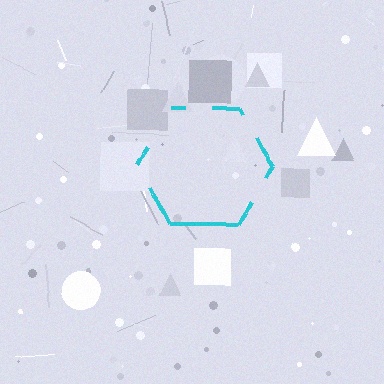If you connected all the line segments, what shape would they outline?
They would outline a hexagon.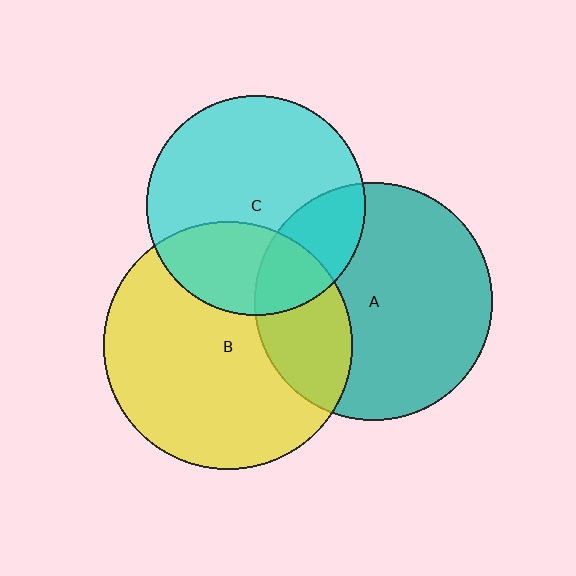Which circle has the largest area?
Circle B (yellow).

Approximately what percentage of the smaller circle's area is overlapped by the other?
Approximately 30%.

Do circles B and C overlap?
Yes.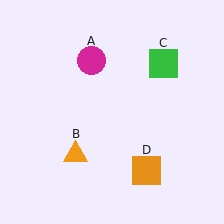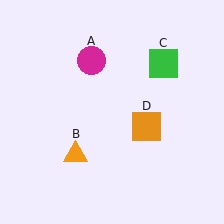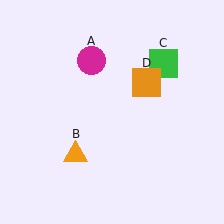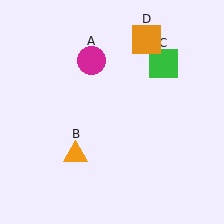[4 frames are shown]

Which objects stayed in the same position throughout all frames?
Magenta circle (object A) and orange triangle (object B) and green square (object C) remained stationary.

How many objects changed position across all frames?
1 object changed position: orange square (object D).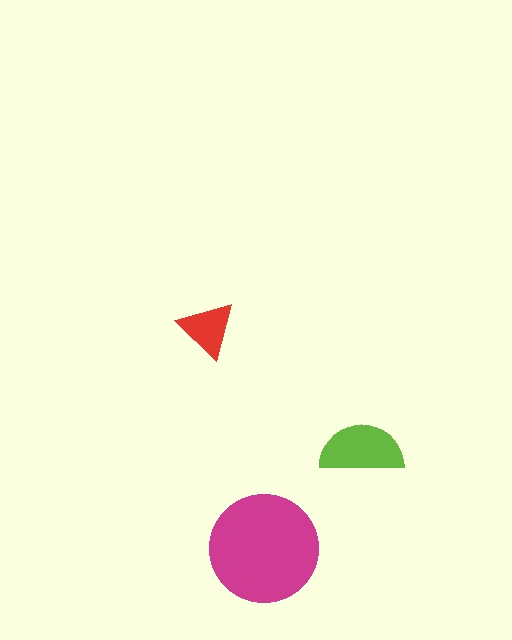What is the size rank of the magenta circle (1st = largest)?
1st.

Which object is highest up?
The red triangle is topmost.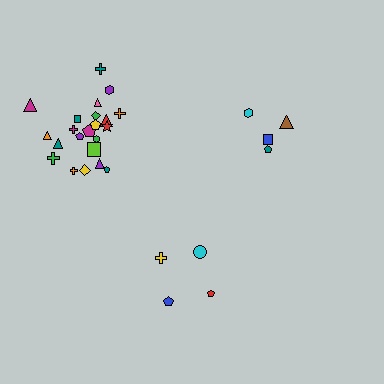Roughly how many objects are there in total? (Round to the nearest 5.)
Roughly 30 objects in total.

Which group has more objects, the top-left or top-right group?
The top-left group.